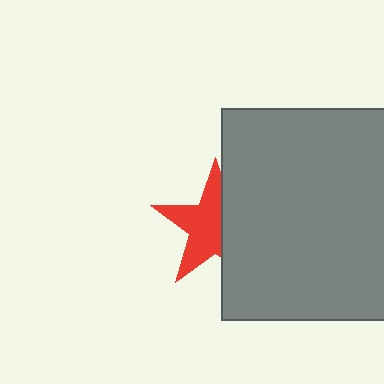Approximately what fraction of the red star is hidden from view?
Roughly 41% of the red star is hidden behind the gray square.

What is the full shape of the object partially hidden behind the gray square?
The partially hidden object is a red star.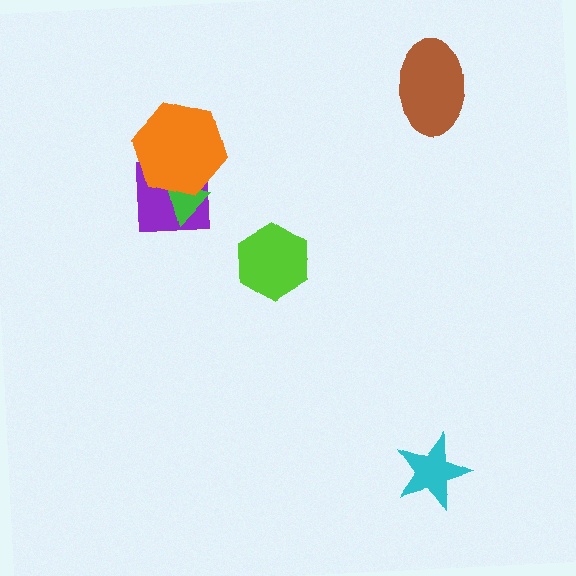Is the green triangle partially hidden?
Yes, it is partially covered by another shape.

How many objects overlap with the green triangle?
2 objects overlap with the green triangle.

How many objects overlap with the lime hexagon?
0 objects overlap with the lime hexagon.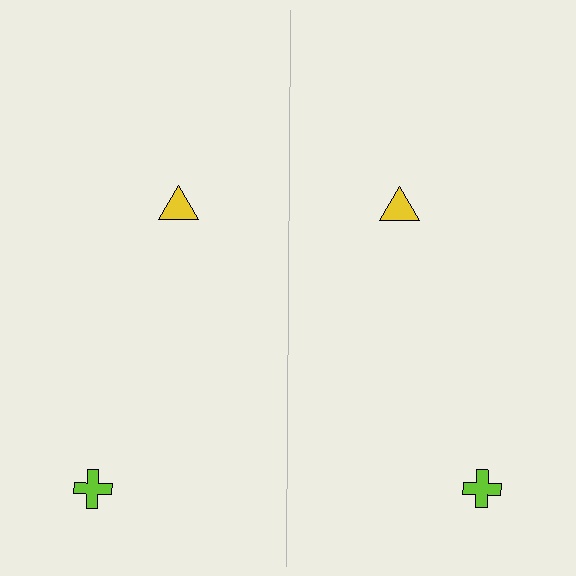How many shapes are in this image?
There are 4 shapes in this image.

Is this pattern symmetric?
Yes, this pattern has bilateral (reflection) symmetry.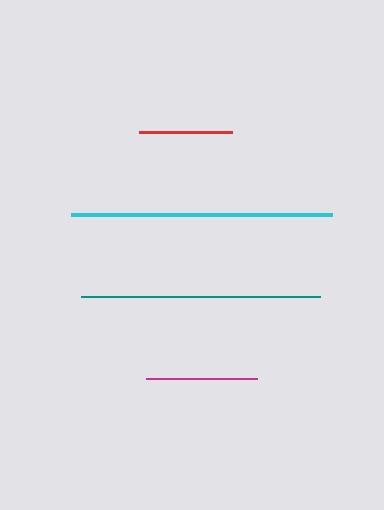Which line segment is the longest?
The cyan line is the longest at approximately 262 pixels.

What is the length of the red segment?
The red segment is approximately 93 pixels long.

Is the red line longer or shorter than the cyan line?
The cyan line is longer than the red line.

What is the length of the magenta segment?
The magenta segment is approximately 111 pixels long.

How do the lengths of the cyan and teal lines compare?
The cyan and teal lines are approximately the same length.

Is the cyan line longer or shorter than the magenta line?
The cyan line is longer than the magenta line.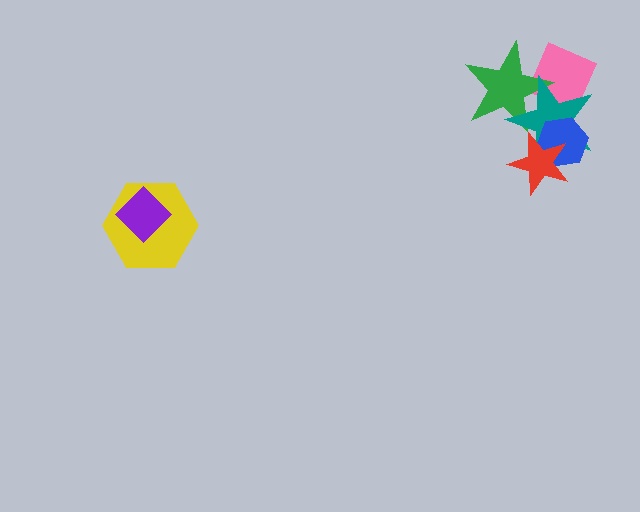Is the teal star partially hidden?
Yes, it is partially covered by another shape.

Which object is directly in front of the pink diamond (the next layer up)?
The green star is directly in front of the pink diamond.